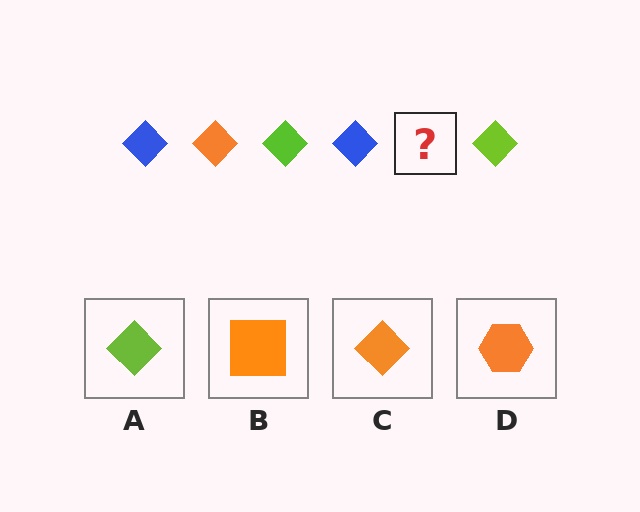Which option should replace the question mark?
Option C.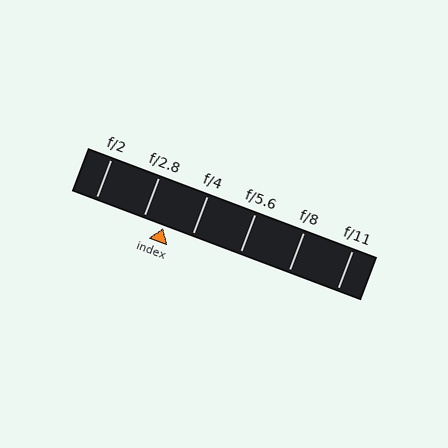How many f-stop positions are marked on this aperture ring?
There are 6 f-stop positions marked.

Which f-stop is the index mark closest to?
The index mark is closest to f/2.8.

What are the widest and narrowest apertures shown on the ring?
The widest aperture shown is f/2 and the narrowest is f/11.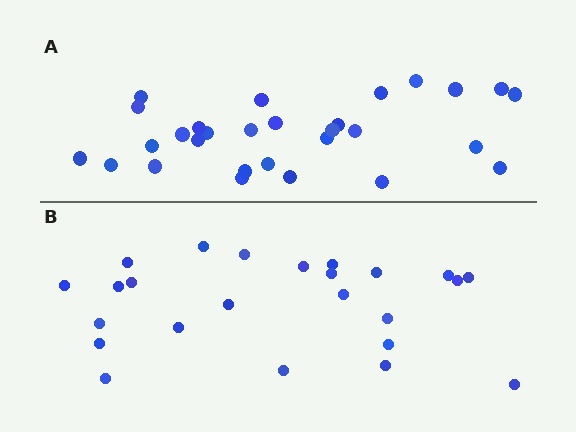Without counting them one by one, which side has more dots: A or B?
Region A (the top region) has more dots.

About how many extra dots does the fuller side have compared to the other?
Region A has about 5 more dots than region B.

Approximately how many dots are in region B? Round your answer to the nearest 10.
About 20 dots. (The exact count is 24, which rounds to 20.)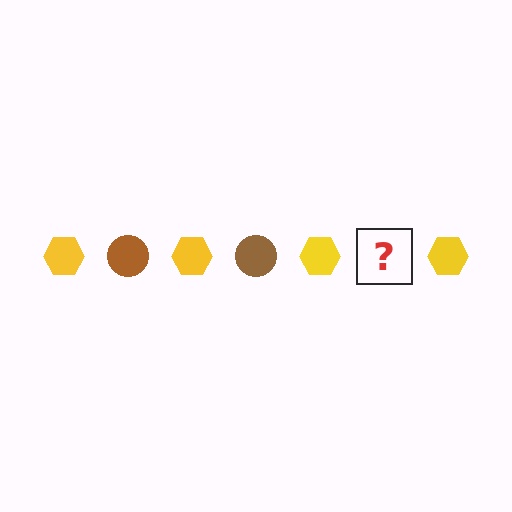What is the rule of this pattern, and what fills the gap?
The rule is that the pattern alternates between yellow hexagon and brown circle. The gap should be filled with a brown circle.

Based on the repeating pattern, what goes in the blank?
The blank should be a brown circle.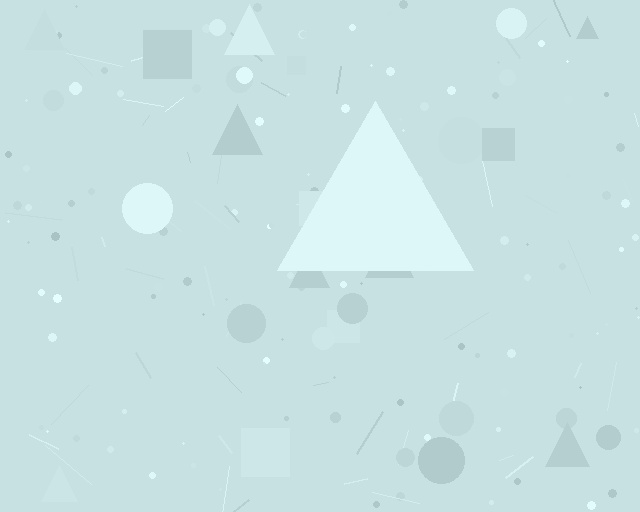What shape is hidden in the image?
A triangle is hidden in the image.